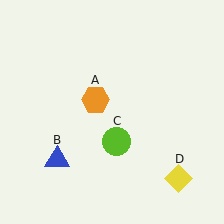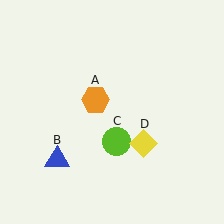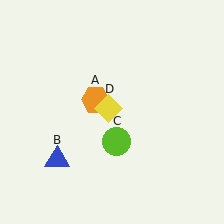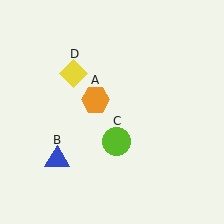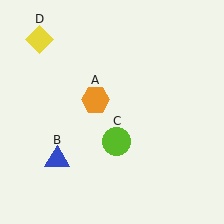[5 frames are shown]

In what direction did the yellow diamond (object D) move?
The yellow diamond (object D) moved up and to the left.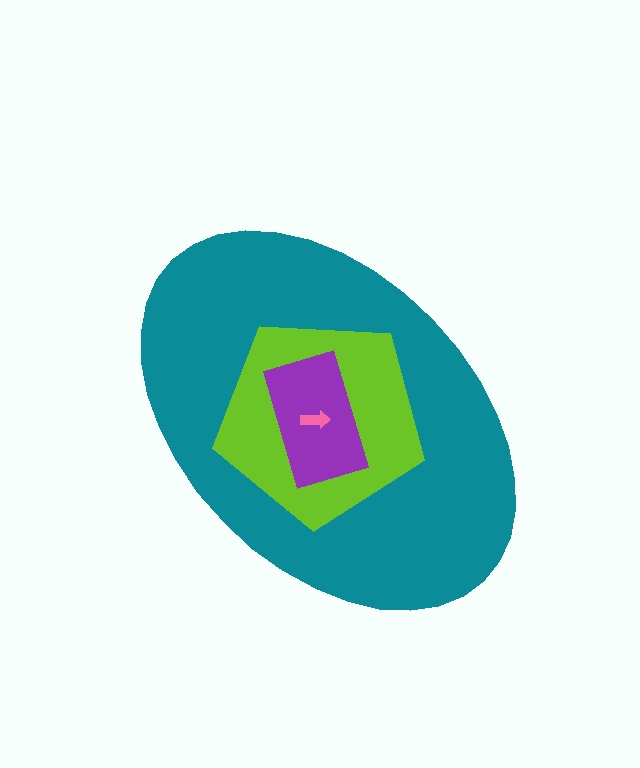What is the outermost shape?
The teal ellipse.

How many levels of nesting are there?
4.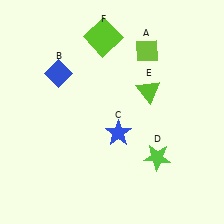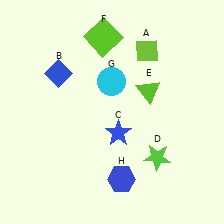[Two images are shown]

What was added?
A cyan circle (G), a blue hexagon (H) were added in Image 2.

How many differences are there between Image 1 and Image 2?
There are 2 differences between the two images.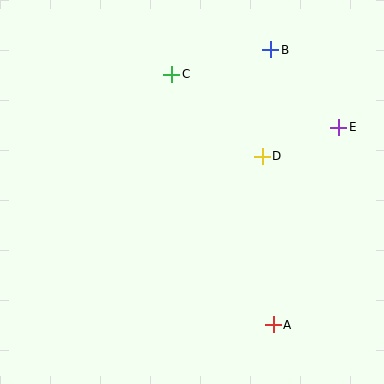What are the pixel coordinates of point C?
Point C is at (172, 74).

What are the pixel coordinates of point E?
Point E is at (339, 127).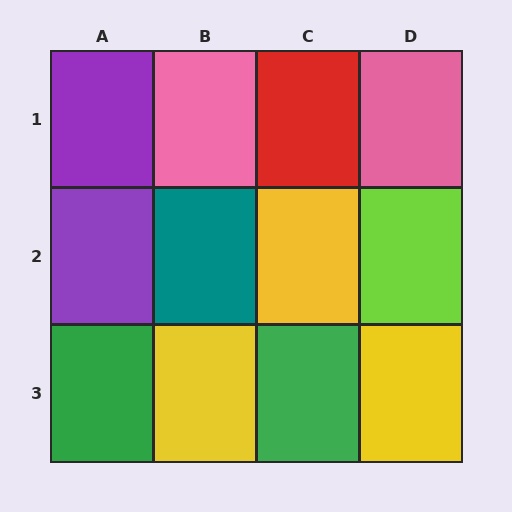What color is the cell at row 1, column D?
Pink.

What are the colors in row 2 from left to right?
Purple, teal, yellow, lime.